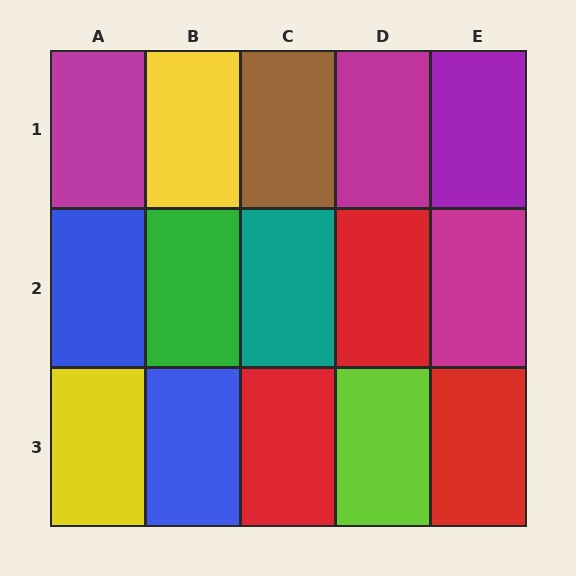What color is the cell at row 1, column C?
Brown.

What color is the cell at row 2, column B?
Green.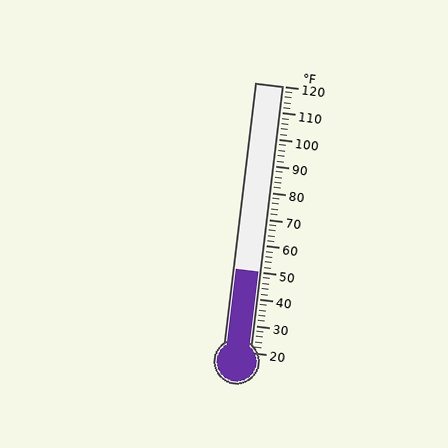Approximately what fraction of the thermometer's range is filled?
The thermometer is filled to approximately 30% of its range.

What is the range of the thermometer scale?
The thermometer scale ranges from 20°F to 120°F.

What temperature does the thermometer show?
The thermometer shows approximately 50°F.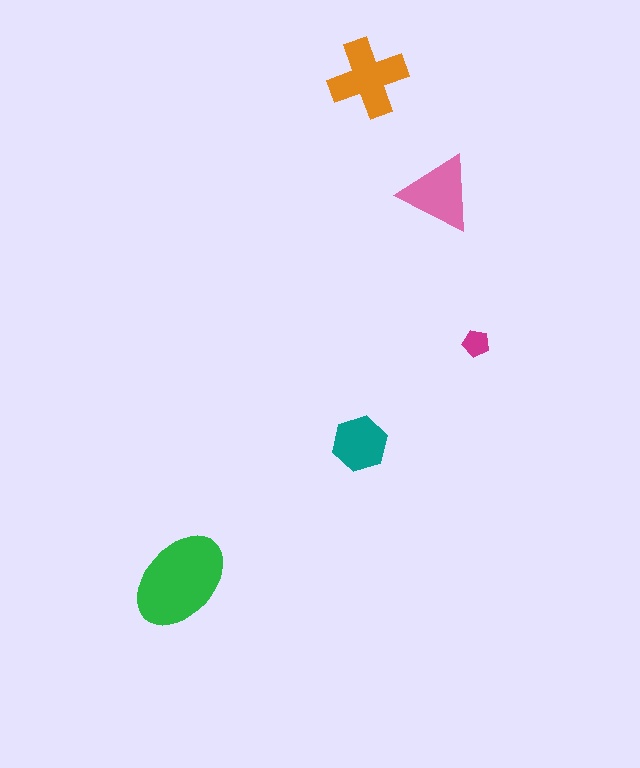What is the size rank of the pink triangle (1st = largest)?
3rd.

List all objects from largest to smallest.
The green ellipse, the orange cross, the pink triangle, the teal hexagon, the magenta pentagon.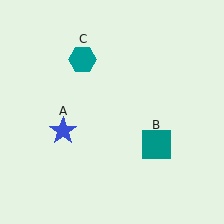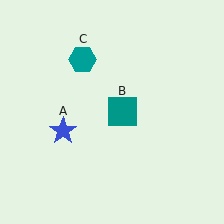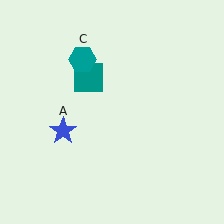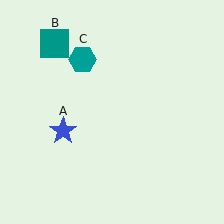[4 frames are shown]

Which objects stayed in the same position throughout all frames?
Blue star (object A) and teal hexagon (object C) remained stationary.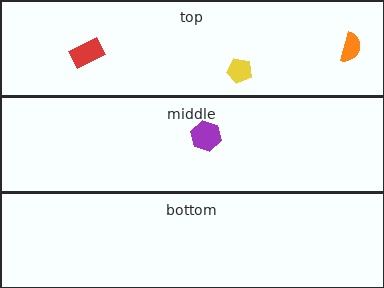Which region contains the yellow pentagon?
The top region.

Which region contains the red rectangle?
The top region.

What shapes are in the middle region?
The purple hexagon.